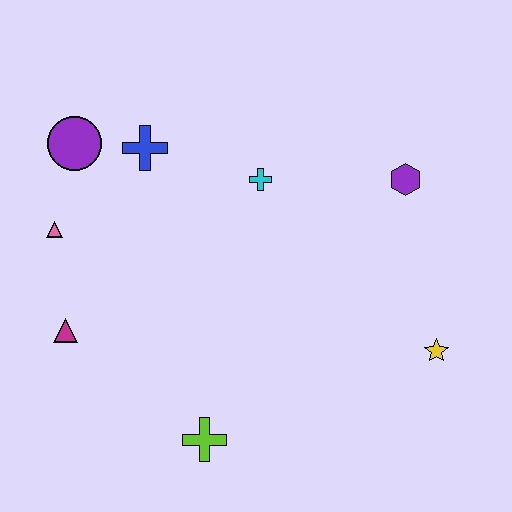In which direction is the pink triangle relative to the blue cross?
The pink triangle is to the left of the blue cross.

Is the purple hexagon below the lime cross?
No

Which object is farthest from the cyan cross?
The lime cross is farthest from the cyan cross.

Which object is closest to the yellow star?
The purple hexagon is closest to the yellow star.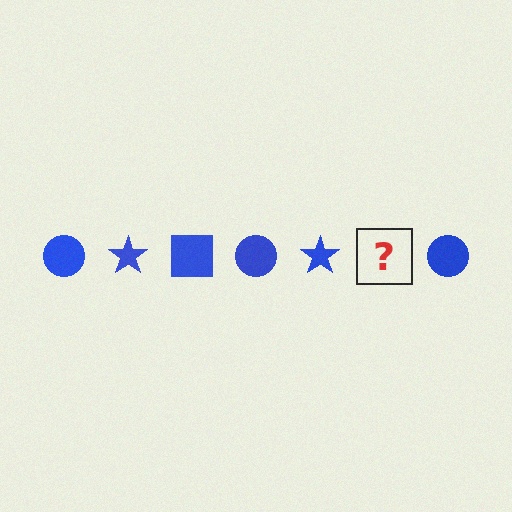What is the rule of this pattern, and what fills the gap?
The rule is that the pattern cycles through circle, star, square shapes in blue. The gap should be filled with a blue square.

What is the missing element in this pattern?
The missing element is a blue square.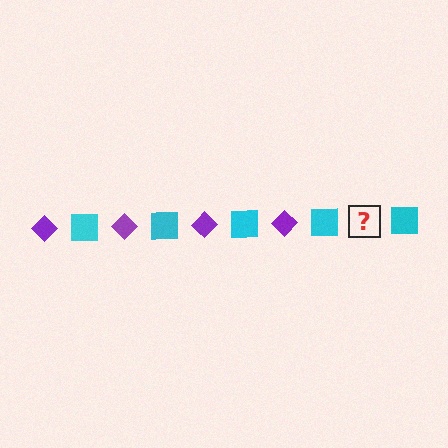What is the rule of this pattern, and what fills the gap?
The rule is that the pattern alternates between purple diamond and cyan square. The gap should be filled with a purple diamond.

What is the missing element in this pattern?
The missing element is a purple diamond.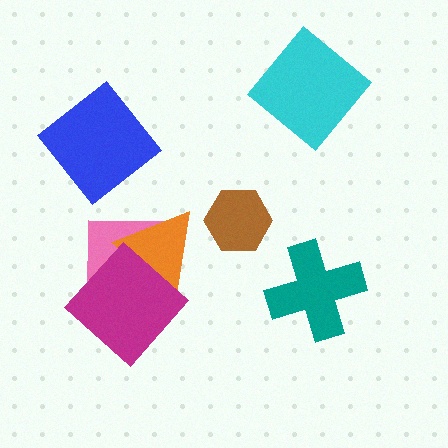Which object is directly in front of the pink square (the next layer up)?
The orange triangle is directly in front of the pink square.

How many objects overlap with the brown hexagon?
0 objects overlap with the brown hexagon.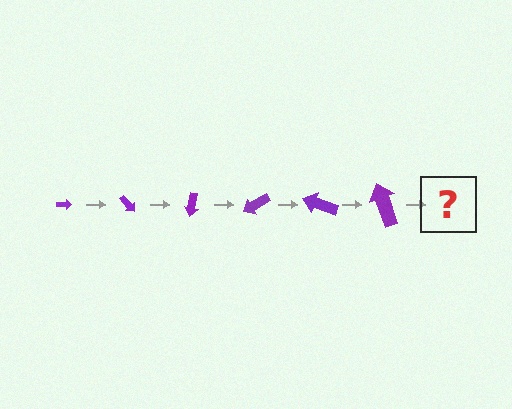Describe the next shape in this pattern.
It should be an arrow, larger than the previous one and rotated 300 degrees from the start.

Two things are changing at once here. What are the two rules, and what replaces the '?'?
The two rules are that the arrow grows larger each step and it rotates 50 degrees each step. The '?' should be an arrow, larger than the previous one and rotated 300 degrees from the start.